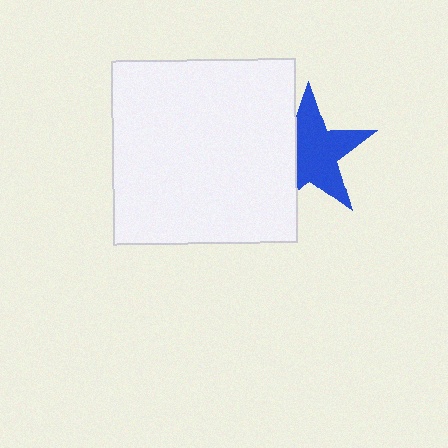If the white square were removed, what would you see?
You would see the complete blue star.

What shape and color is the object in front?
The object in front is a white square.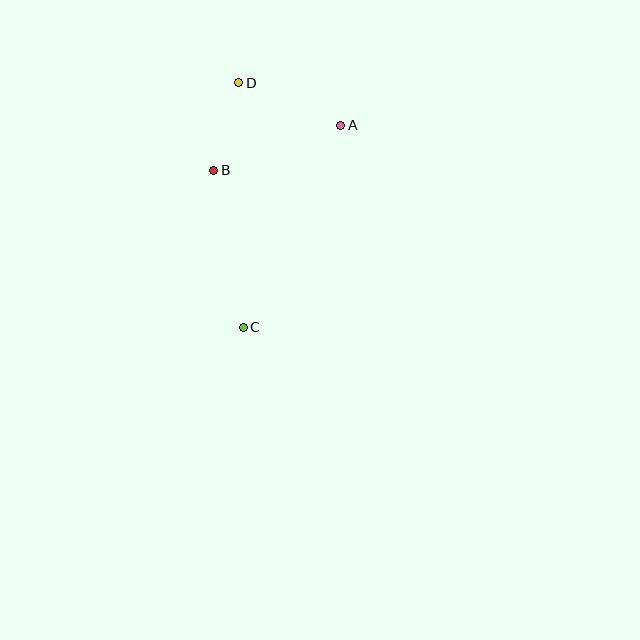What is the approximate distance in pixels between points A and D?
The distance between A and D is approximately 111 pixels.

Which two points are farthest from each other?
Points C and D are farthest from each other.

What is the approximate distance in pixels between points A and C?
The distance between A and C is approximately 224 pixels.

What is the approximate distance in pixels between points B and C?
The distance between B and C is approximately 160 pixels.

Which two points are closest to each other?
Points B and D are closest to each other.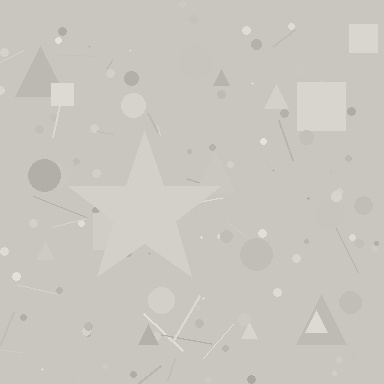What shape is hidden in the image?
A star is hidden in the image.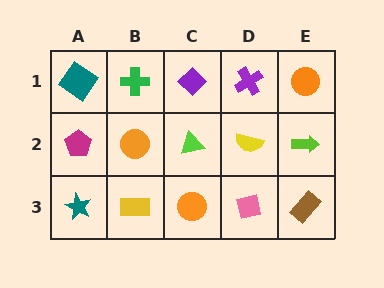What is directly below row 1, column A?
A magenta pentagon.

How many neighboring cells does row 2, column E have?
3.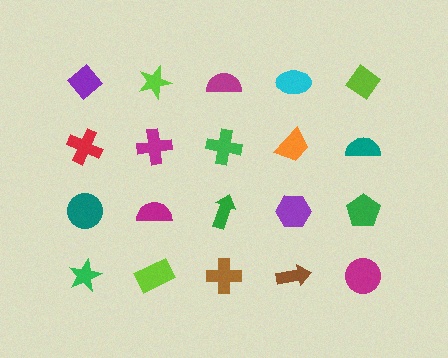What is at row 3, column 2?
A magenta semicircle.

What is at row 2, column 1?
A red cross.